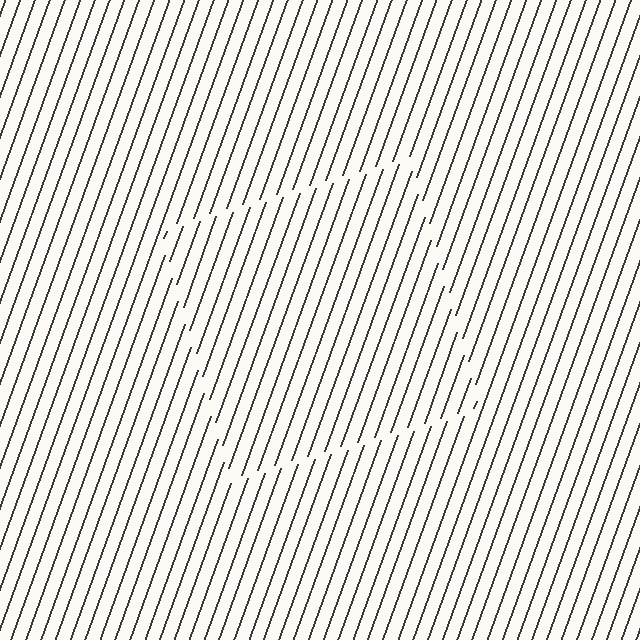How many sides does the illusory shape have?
4 sides — the line-ends trace a square.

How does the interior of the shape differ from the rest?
The interior of the shape contains the same grating, shifted by half a period — the contour is defined by the phase discontinuity where line-ends from the inner and outer gratings abut.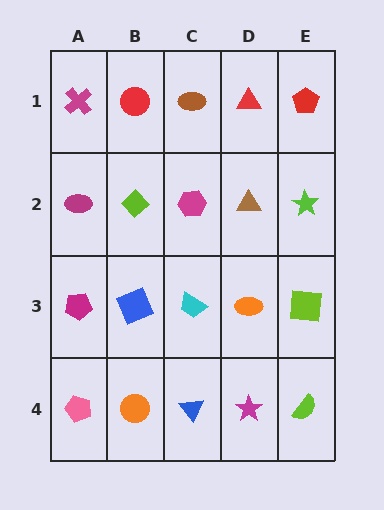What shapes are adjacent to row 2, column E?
A red pentagon (row 1, column E), a lime square (row 3, column E), a brown triangle (row 2, column D).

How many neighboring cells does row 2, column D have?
4.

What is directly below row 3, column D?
A magenta star.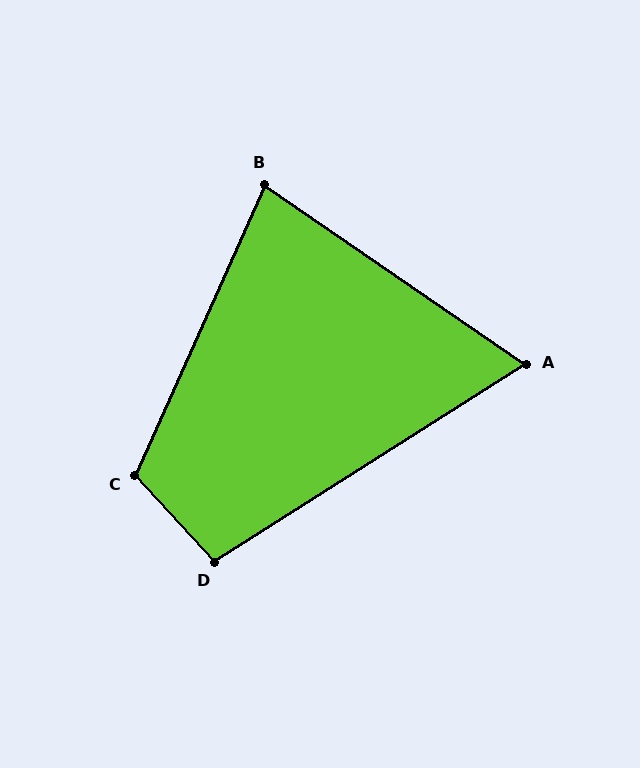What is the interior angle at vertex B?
Approximately 80 degrees (acute).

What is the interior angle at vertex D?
Approximately 100 degrees (obtuse).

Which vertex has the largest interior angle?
C, at approximately 113 degrees.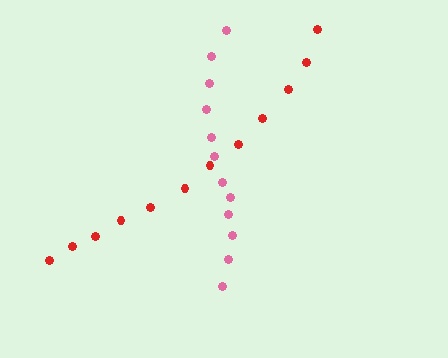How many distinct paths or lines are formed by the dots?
There are 2 distinct paths.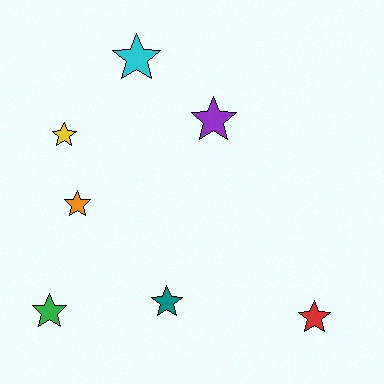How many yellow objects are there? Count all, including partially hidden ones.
There is 1 yellow object.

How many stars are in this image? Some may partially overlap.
There are 7 stars.